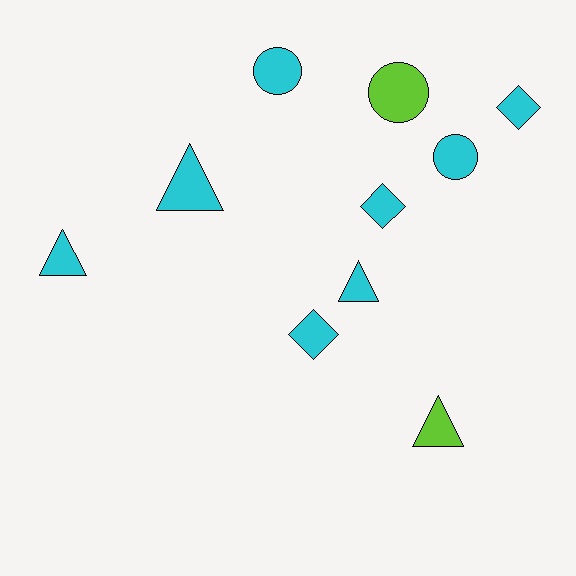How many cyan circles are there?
There are 2 cyan circles.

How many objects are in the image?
There are 10 objects.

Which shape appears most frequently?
Triangle, with 4 objects.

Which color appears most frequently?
Cyan, with 8 objects.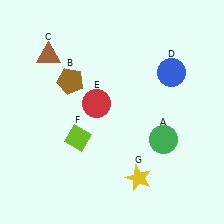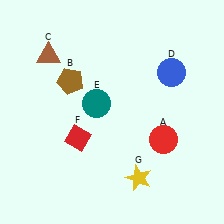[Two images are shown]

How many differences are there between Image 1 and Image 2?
There are 3 differences between the two images.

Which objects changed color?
A changed from green to red. E changed from red to teal. F changed from lime to red.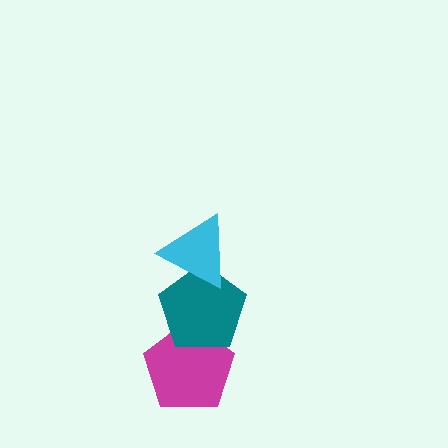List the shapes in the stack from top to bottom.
From top to bottom: the cyan triangle, the teal pentagon, the magenta pentagon.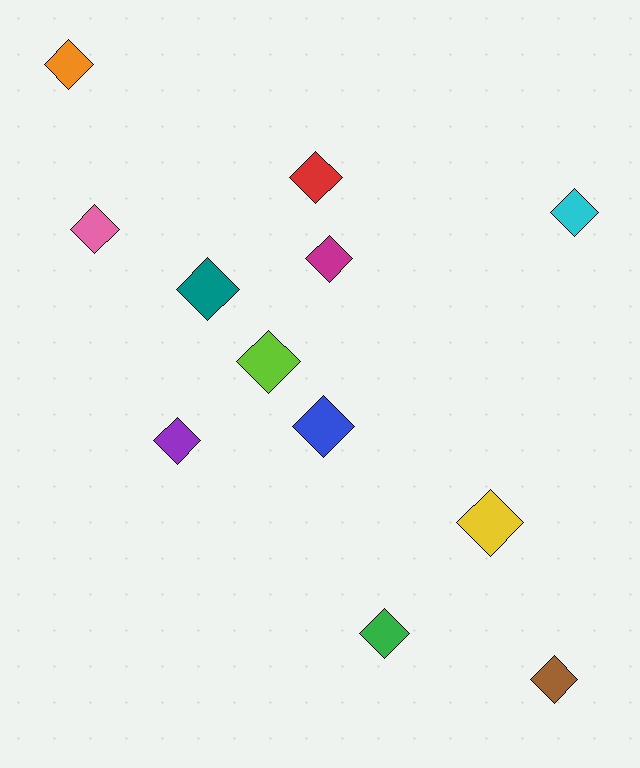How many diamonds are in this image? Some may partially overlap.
There are 12 diamonds.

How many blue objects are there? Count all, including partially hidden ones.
There is 1 blue object.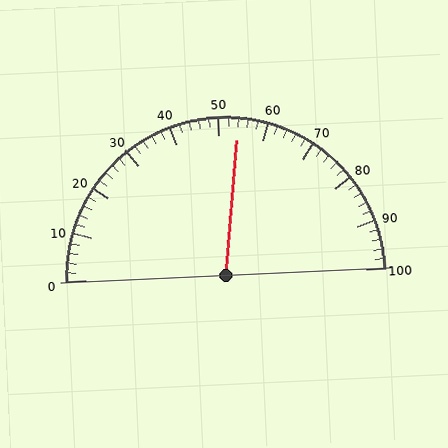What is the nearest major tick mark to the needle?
The nearest major tick mark is 50.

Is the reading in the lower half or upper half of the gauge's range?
The reading is in the upper half of the range (0 to 100).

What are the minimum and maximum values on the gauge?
The gauge ranges from 0 to 100.